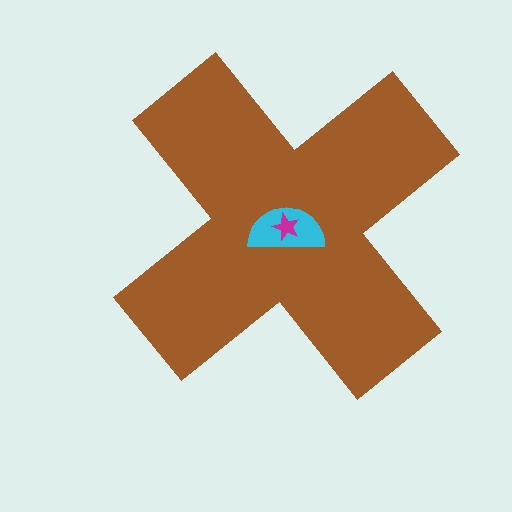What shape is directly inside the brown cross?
The cyan semicircle.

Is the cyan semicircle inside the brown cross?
Yes.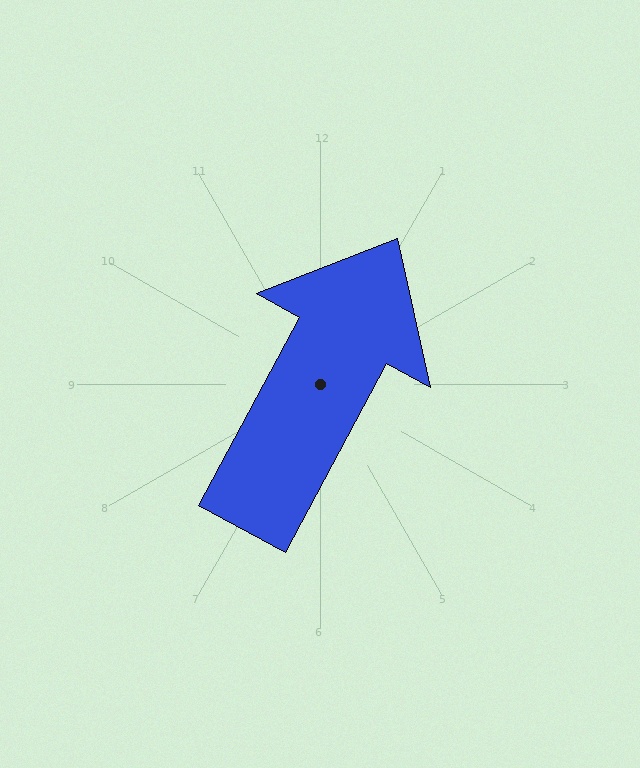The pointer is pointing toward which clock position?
Roughly 1 o'clock.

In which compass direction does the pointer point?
Northeast.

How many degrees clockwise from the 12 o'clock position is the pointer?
Approximately 28 degrees.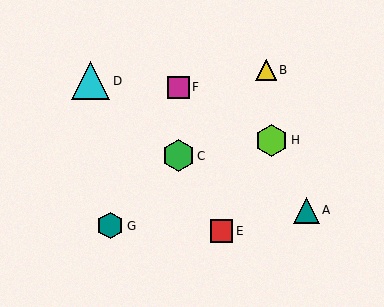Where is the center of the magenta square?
The center of the magenta square is at (179, 87).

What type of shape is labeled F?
Shape F is a magenta square.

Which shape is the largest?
The cyan triangle (labeled D) is the largest.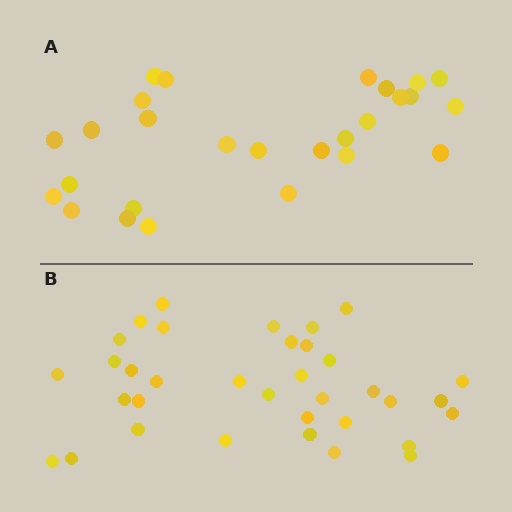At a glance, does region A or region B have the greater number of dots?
Region B (the bottom region) has more dots.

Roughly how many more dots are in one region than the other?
Region B has roughly 8 or so more dots than region A.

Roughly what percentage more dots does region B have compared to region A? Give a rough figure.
About 30% more.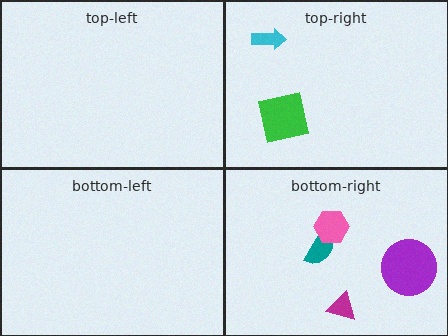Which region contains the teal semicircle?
The bottom-right region.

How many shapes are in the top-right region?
2.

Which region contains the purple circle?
The bottom-right region.